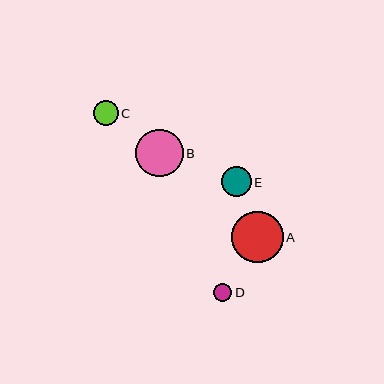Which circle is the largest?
Circle A is the largest with a size of approximately 52 pixels.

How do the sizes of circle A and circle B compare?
Circle A and circle B are approximately the same size.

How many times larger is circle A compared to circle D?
Circle A is approximately 2.8 times the size of circle D.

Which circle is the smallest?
Circle D is the smallest with a size of approximately 18 pixels.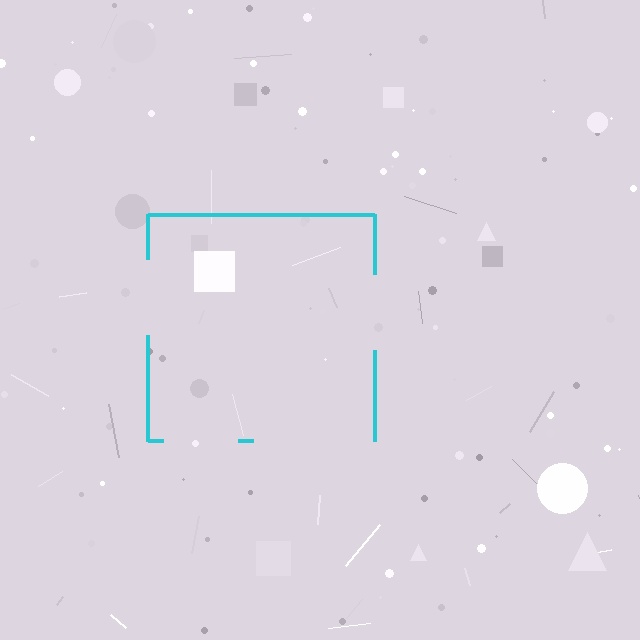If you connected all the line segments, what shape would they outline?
They would outline a square.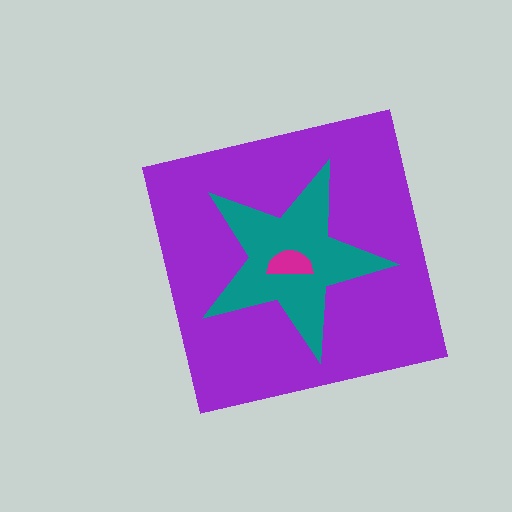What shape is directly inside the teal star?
The magenta semicircle.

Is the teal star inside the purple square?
Yes.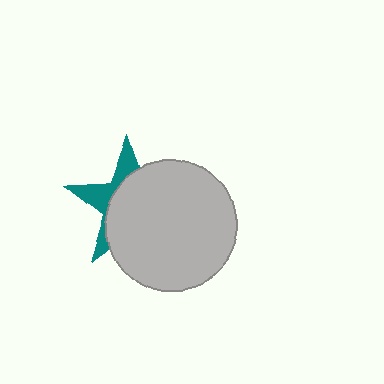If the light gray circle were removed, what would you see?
You would see the complete teal star.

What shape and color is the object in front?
The object in front is a light gray circle.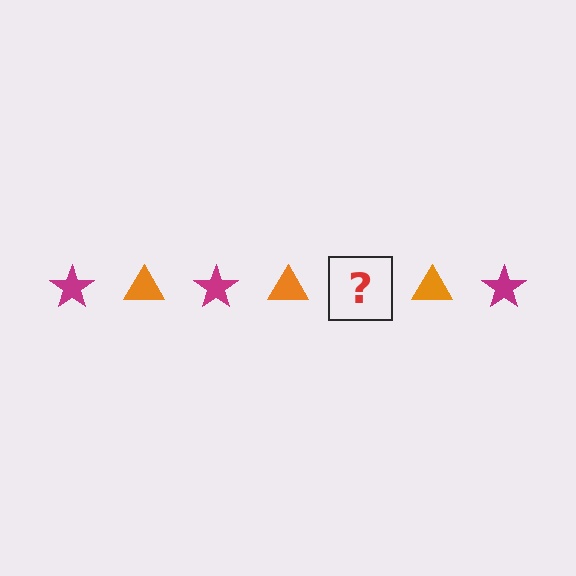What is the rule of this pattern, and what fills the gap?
The rule is that the pattern alternates between magenta star and orange triangle. The gap should be filled with a magenta star.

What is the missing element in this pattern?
The missing element is a magenta star.